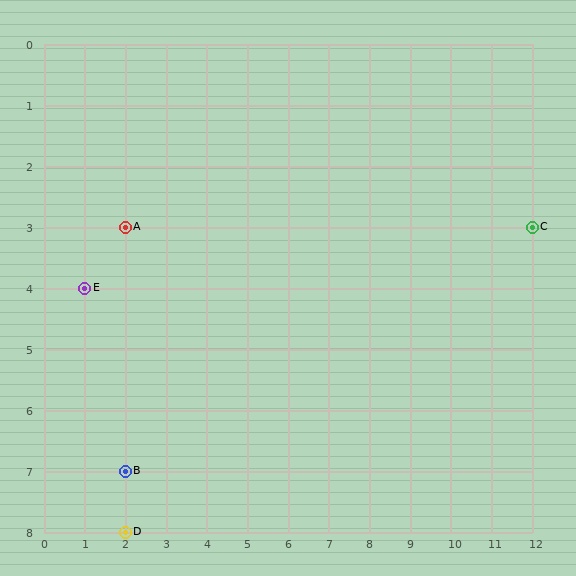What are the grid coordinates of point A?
Point A is at grid coordinates (2, 3).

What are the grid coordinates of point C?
Point C is at grid coordinates (12, 3).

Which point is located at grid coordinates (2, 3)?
Point A is at (2, 3).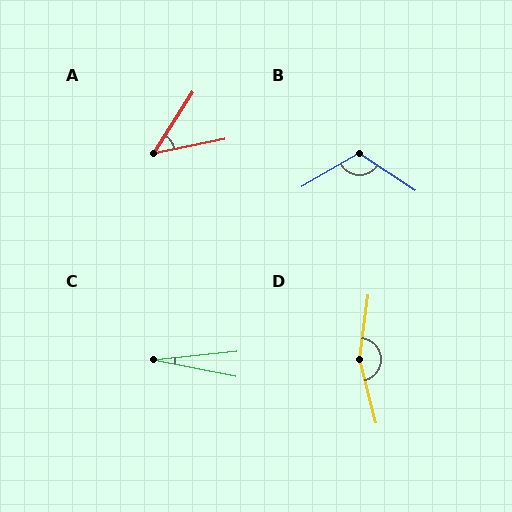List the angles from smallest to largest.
C (17°), A (46°), B (116°), D (158°).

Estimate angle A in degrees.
Approximately 46 degrees.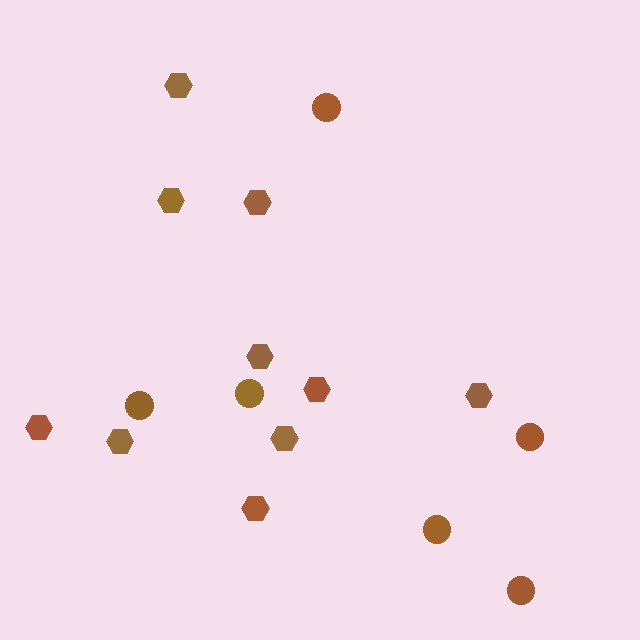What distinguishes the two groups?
There are 2 groups: one group of hexagons (10) and one group of circles (6).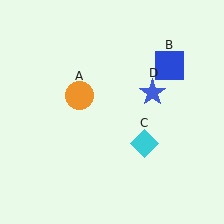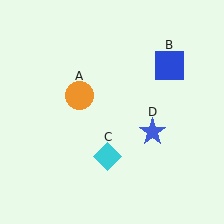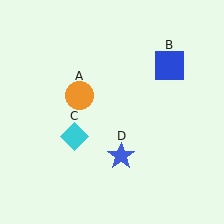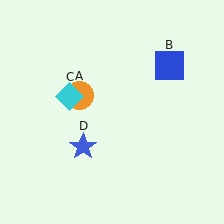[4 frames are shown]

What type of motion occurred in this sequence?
The cyan diamond (object C), blue star (object D) rotated clockwise around the center of the scene.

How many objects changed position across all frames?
2 objects changed position: cyan diamond (object C), blue star (object D).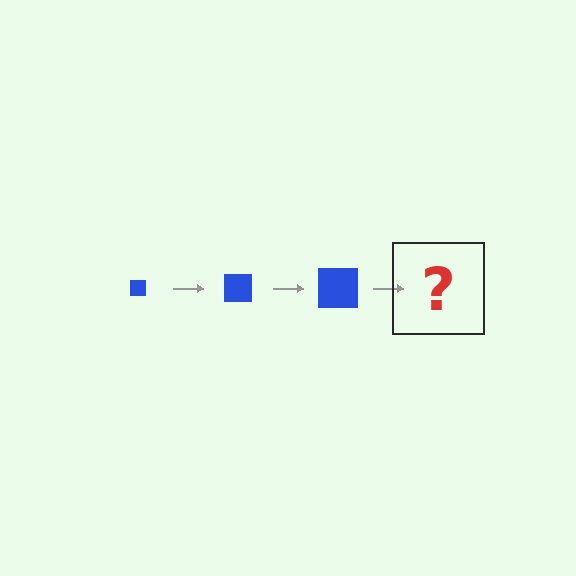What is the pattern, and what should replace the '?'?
The pattern is that the square gets progressively larger each step. The '?' should be a blue square, larger than the previous one.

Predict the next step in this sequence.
The next step is a blue square, larger than the previous one.